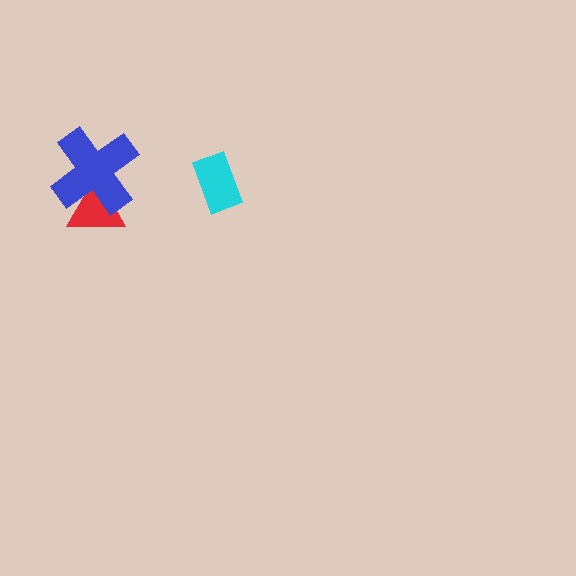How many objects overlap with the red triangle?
1 object overlaps with the red triangle.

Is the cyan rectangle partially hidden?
No, no other shape covers it.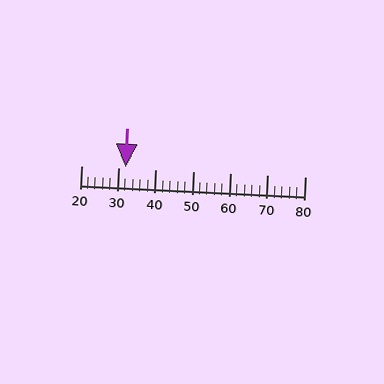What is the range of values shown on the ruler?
The ruler shows values from 20 to 80.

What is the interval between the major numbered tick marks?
The major tick marks are spaced 10 units apart.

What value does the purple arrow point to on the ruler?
The purple arrow points to approximately 32.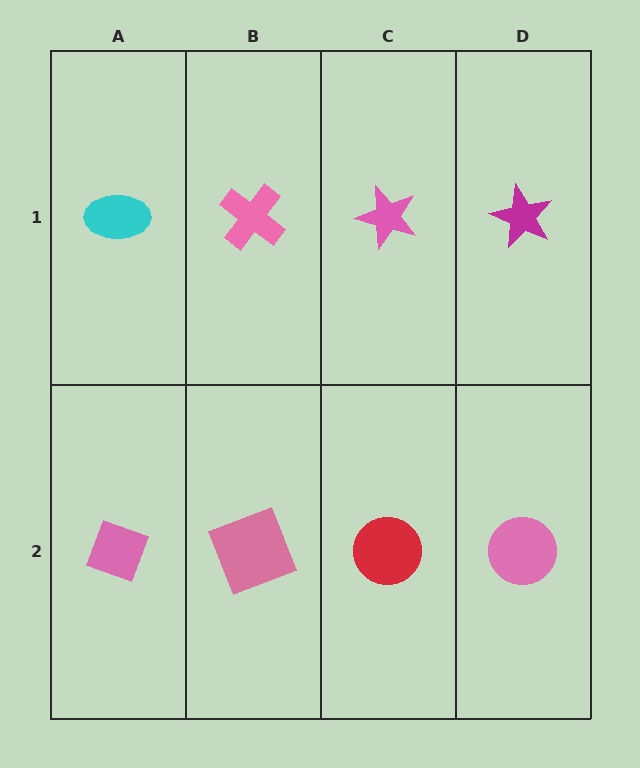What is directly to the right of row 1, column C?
A magenta star.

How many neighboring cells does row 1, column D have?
2.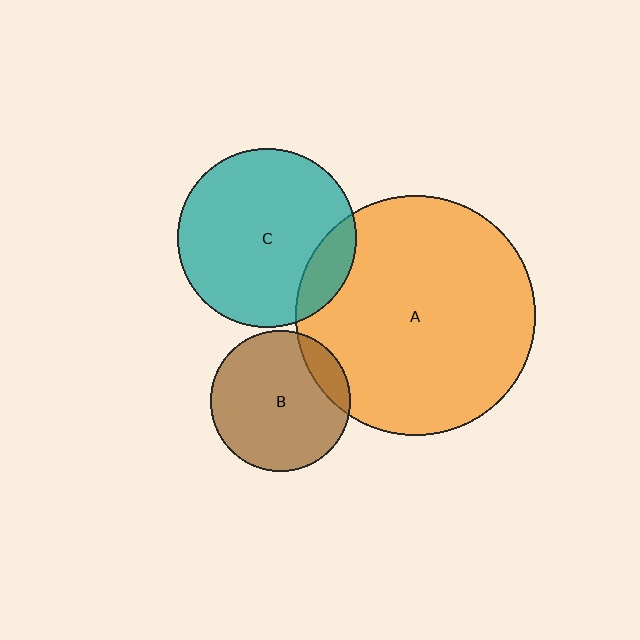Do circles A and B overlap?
Yes.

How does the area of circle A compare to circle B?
Approximately 2.9 times.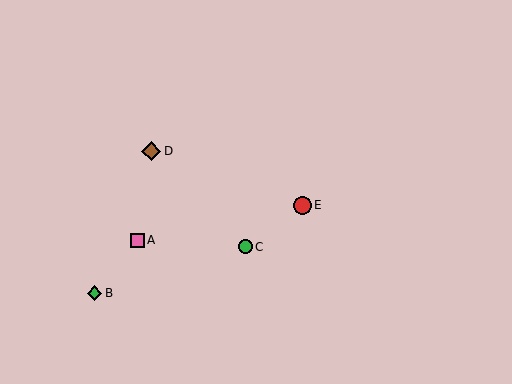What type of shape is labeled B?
Shape B is a green diamond.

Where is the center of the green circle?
The center of the green circle is at (245, 247).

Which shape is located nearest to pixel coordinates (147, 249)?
The pink square (labeled A) at (138, 240) is nearest to that location.